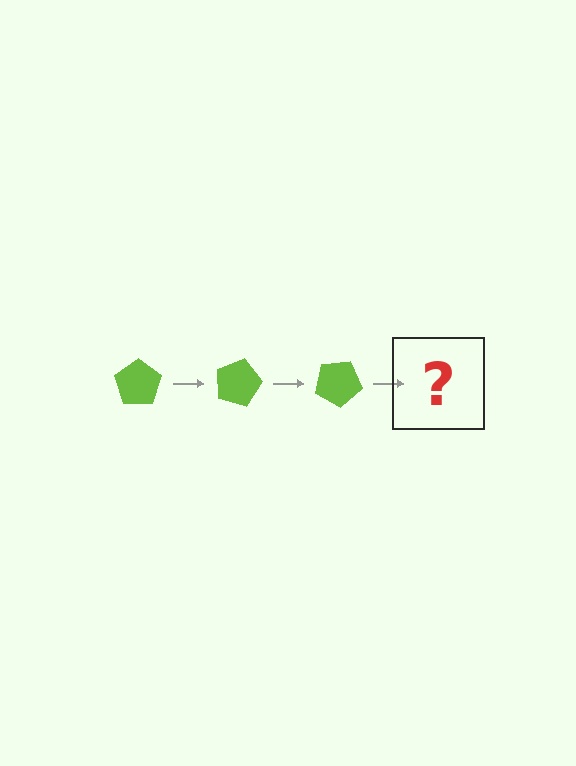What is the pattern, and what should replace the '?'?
The pattern is that the pentagon rotates 15 degrees each step. The '?' should be a lime pentagon rotated 45 degrees.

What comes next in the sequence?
The next element should be a lime pentagon rotated 45 degrees.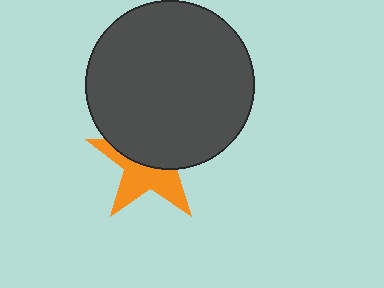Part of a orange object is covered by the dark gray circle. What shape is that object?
It is a star.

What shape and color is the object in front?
The object in front is a dark gray circle.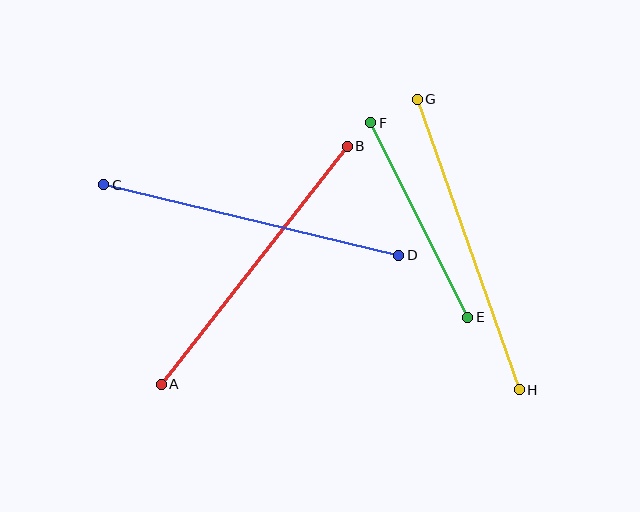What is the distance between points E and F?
The distance is approximately 218 pixels.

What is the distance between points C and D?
The distance is approximately 303 pixels.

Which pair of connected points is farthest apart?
Points G and H are farthest apart.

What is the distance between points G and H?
The distance is approximately 308 pixels.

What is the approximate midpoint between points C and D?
The midpoint is at approximately (251, 220) pixels.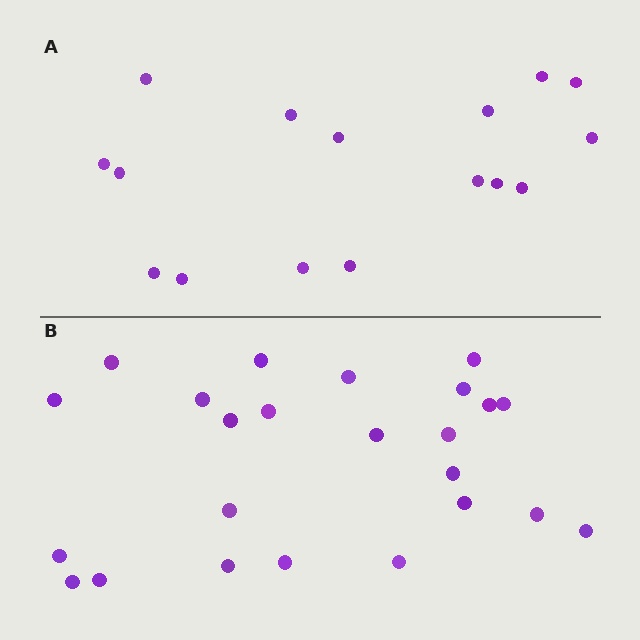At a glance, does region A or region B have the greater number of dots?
Region B (the bottom region) has more dots.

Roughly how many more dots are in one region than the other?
Region B has roughly 8 or so more dots than region A.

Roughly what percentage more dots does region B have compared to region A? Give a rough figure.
About 50% more.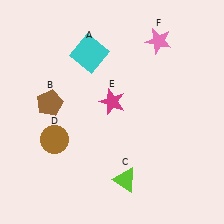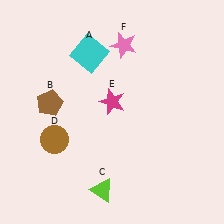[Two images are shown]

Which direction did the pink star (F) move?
The pink star (F) moved left.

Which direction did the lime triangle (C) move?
The lime triangle (C) moved left.